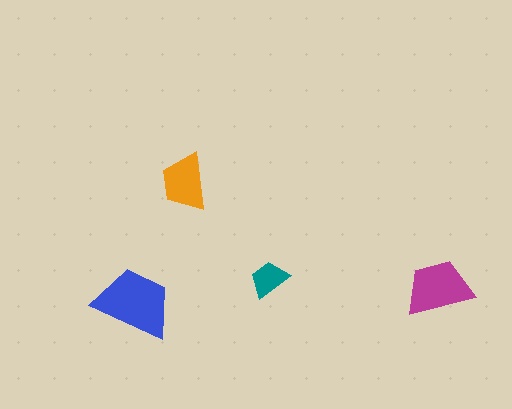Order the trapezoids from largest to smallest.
the blue one, the magenta one, the orange one, the teal one.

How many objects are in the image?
There are 4 objects in the image.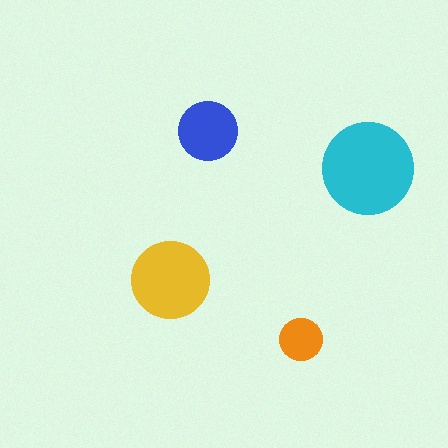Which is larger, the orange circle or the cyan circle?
The cyan one.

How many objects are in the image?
There are 4 objects in the image.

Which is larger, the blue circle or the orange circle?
The blue one.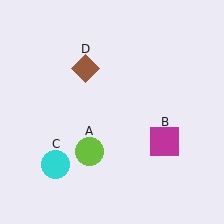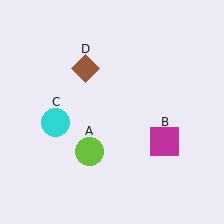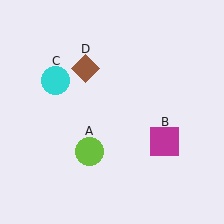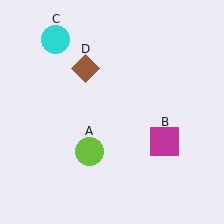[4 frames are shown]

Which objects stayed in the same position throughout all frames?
Lime circle (object A) and magenta square (object B) and brown diamond (object D) remained stationary.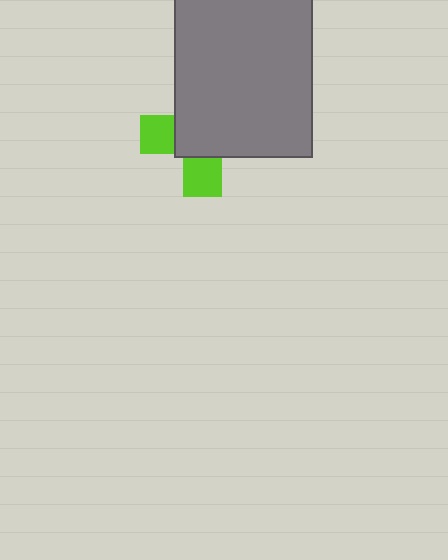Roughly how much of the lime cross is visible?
A small part of it is visible (roughly 35%).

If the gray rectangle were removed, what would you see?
You would see the complete lime cross.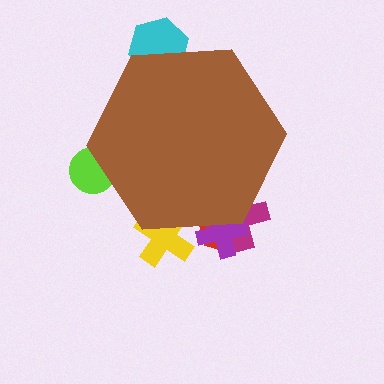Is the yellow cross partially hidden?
Yes, the yellow cross is partially hidden behind the brown hexagon.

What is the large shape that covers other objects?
A brown hexagon.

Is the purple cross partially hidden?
Yes, the purple cross is partially hidden behind the brown hexagon.